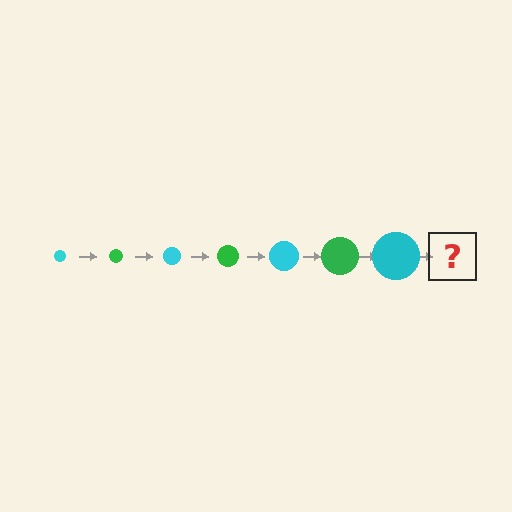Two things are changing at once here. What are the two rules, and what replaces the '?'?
The two rules are that the circle grows larger each step and the color cycles through cyan and green. The '?' should be a green circle, larger than the previous one.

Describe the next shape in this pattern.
It should be a green circle, larger than the previous one.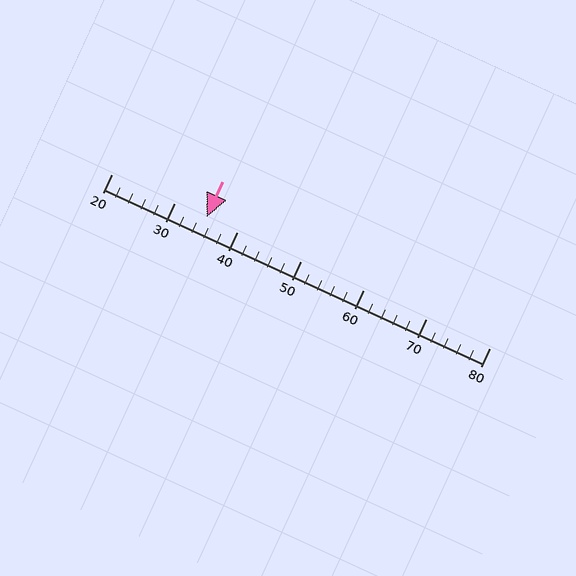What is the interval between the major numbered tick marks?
The major tick marks are spaced 10 units apart.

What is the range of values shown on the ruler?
The ruler shows values from 20 to 80.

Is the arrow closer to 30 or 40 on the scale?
The arrow is closer to 40.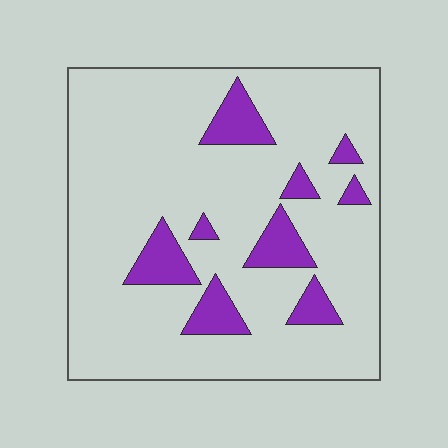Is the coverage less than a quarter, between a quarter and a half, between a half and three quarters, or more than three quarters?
Less than a quarter.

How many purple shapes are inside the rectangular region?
9.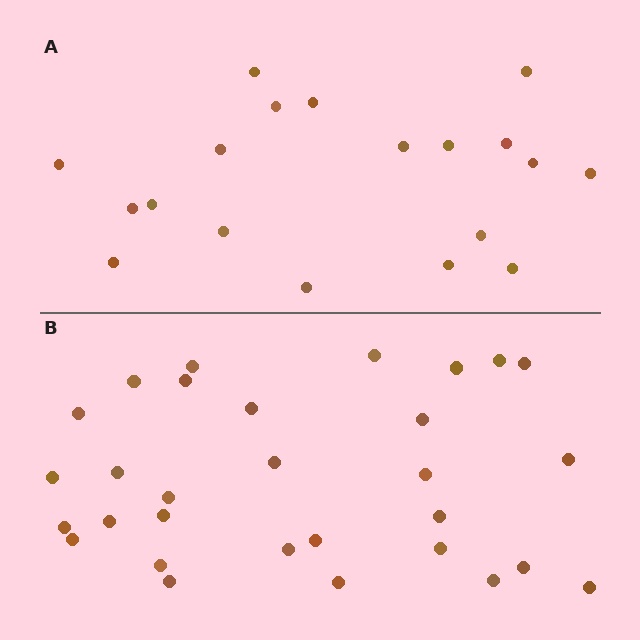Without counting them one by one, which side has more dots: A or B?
Region B (the bottom region) has more dots.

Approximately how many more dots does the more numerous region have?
Region B has roughly 12 or so more dots than region A.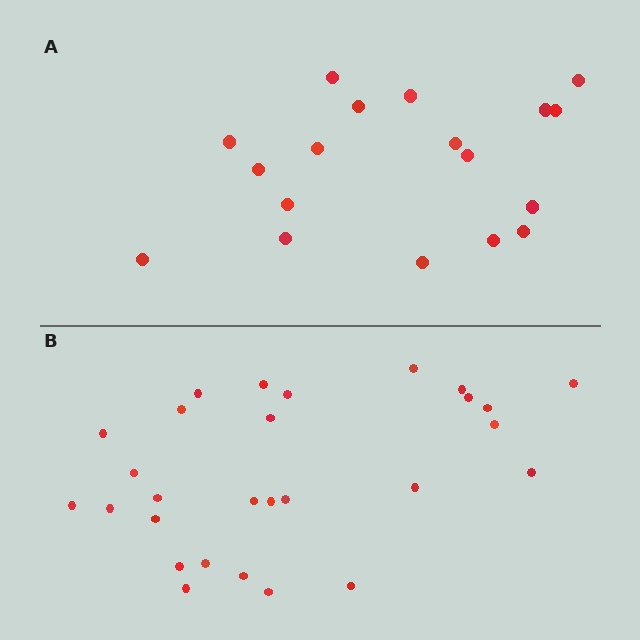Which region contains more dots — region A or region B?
Region B (the bottom region) has more dots.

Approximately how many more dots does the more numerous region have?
Region B has roughly 10 or so more dots than region A.